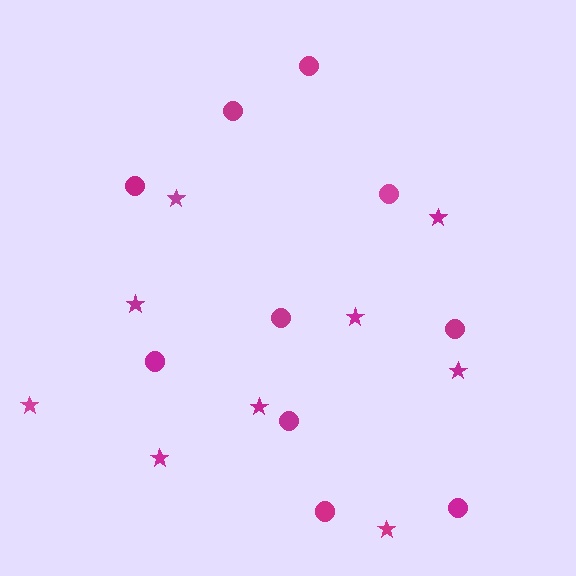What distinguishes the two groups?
There are 2 groups: one group of circles (10) and one group of stars (9).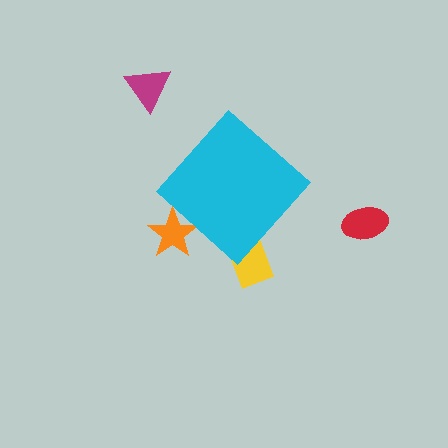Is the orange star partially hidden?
Yes, the orange star is partially hidden behind the cyan diamond.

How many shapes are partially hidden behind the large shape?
2 shapes are partially hidden.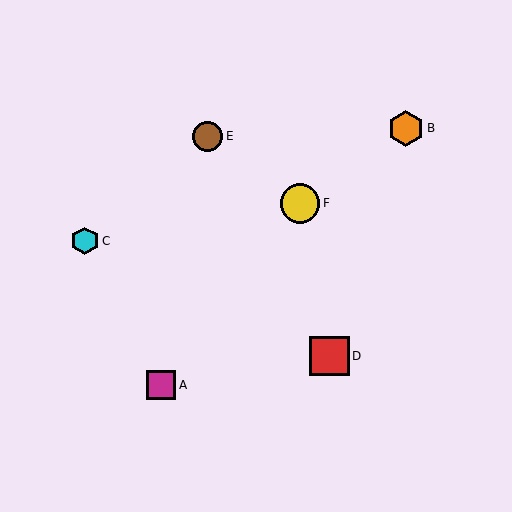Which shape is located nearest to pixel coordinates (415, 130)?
The orange hexagon (labeled B) at (406, 128) is nearest to that location.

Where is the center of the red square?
The center of the red square is at (329, 356).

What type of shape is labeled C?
Shape C is a cyan hexagon.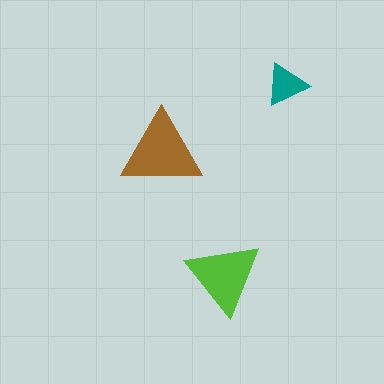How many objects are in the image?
There are 3 objects in the image.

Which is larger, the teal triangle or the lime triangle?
The lime one.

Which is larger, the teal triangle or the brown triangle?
The brown one.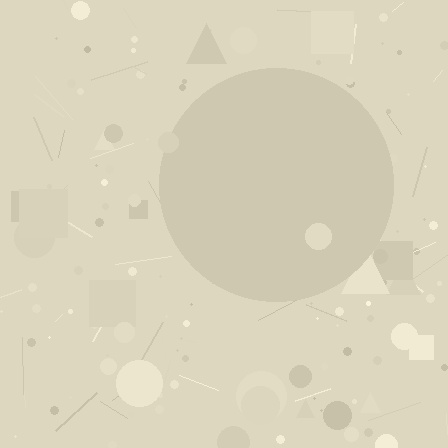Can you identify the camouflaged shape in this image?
The camouflaged shape is a circle.